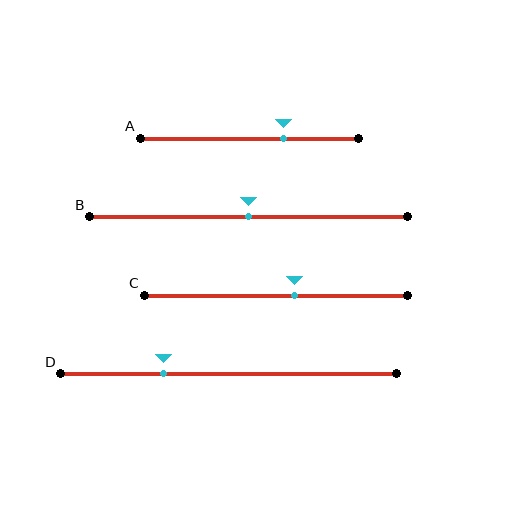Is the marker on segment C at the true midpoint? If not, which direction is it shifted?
No, the marker on segment C is shifted to the right by about 7% of the segment length.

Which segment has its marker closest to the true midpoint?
Segment B has its marker closest to the true midpoint.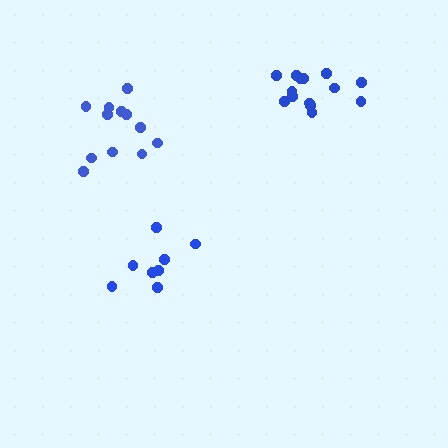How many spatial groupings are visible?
There are 3 spatial groupings.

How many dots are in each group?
Group 1: 8 dots, Group 2: 14 dots, Group 3: 12 dots (34 total).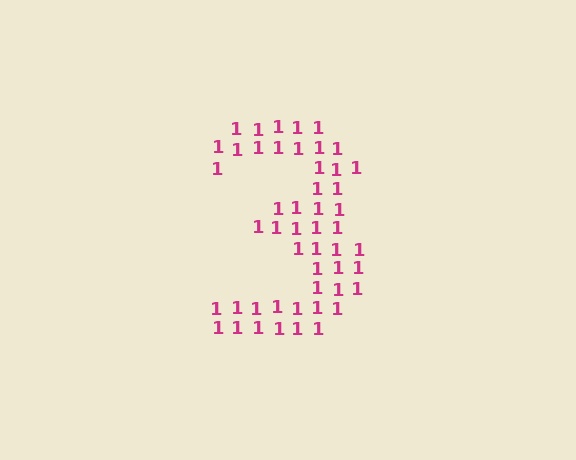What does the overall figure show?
The overall figure shows the digit 3.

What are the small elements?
The small elements are digit 1's.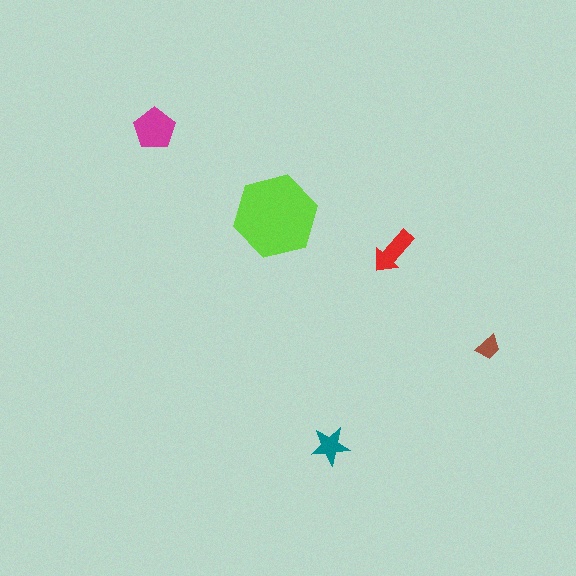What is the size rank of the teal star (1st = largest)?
4th.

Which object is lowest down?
The teal star is bottommost.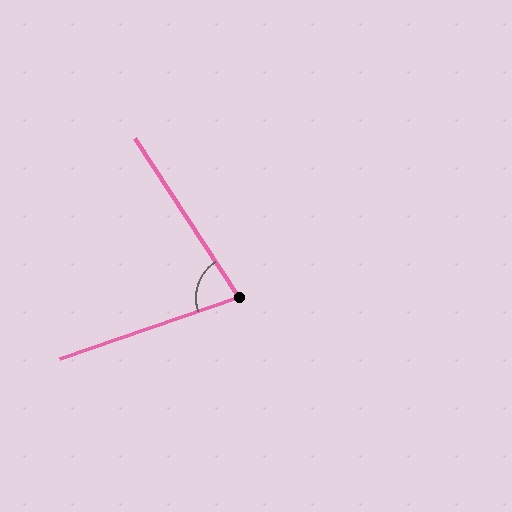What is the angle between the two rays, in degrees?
Approximately 76 degrees.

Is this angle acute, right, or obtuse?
It is acute.